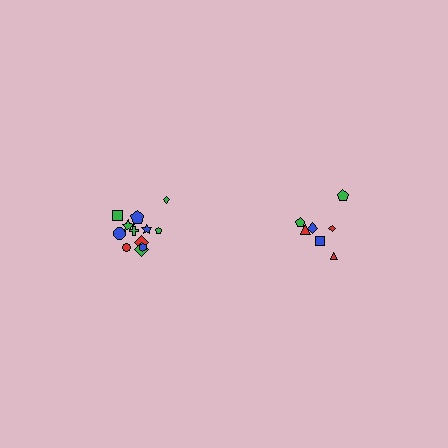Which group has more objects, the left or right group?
The left group.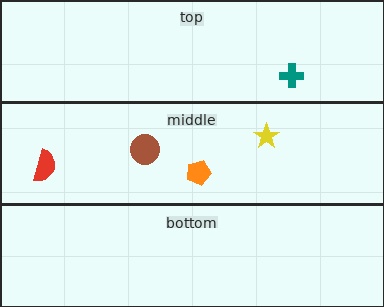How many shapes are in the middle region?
4.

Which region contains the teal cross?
The top region.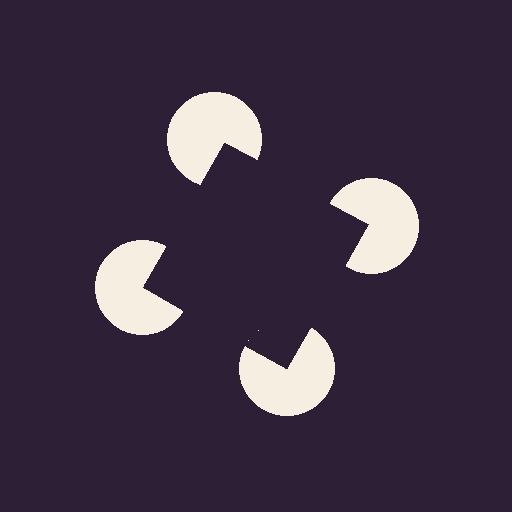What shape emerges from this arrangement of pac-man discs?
An illusory square — its edges are inferred from the aligned wedge cuts in the pac-man discs, not physically drawn.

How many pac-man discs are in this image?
There are 4 — one at each vertex of the illusory square.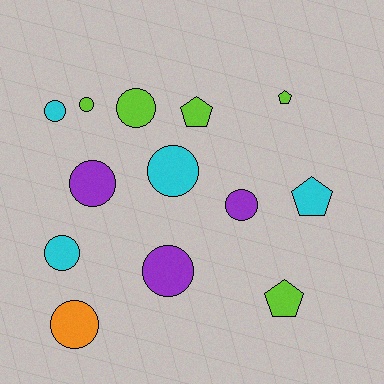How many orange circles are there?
There is 1 orange circle.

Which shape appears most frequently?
Circle, with 9 objects.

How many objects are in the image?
There are 13 objects.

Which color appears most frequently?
Lime, with 5 objects.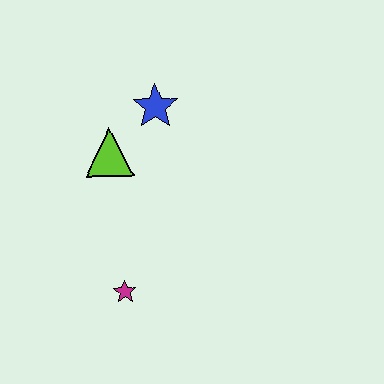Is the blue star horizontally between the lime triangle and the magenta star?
No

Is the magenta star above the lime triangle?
No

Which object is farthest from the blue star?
The magenta star is farthest from the blue star.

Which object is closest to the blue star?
The lime triangle is closest to the blue star.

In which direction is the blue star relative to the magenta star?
The blue star is above the magenta star.